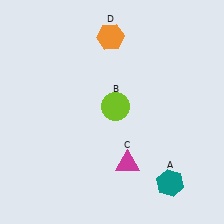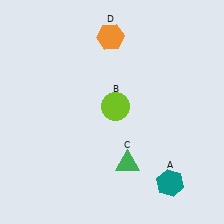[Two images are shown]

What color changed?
The triangle (C) changed from magenta in Image 1 to green in Image 2.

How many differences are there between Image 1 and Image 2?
There is 1 difference between the two images.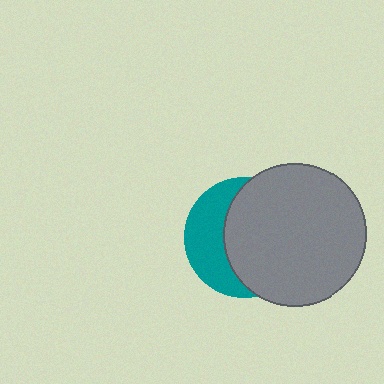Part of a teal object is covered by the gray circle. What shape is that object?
It is a circle.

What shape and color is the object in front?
The object in front is a gray circle.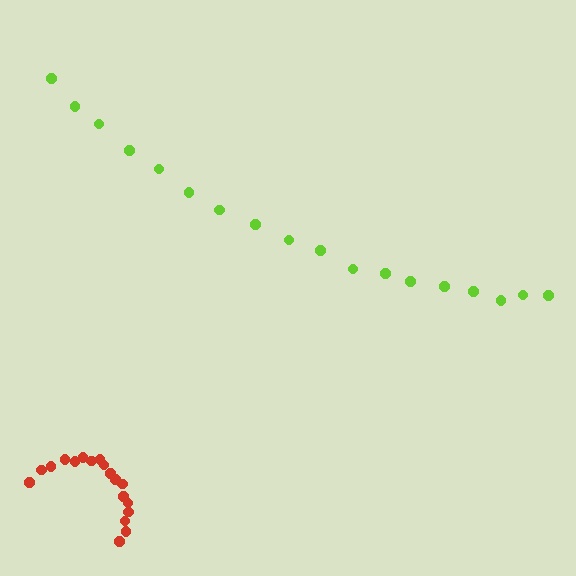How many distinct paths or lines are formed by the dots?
There are 2 distinct paths.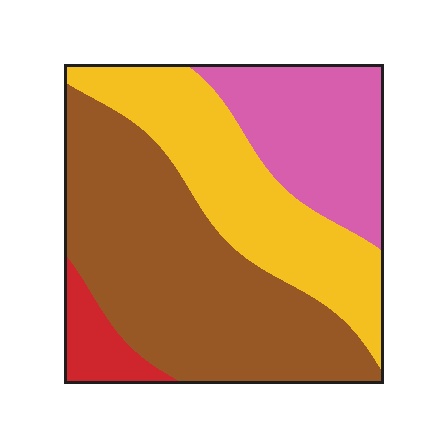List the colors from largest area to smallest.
From largest to smallest: brown, yellow, pink, red.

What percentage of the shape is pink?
Pink covers 21% of the shape.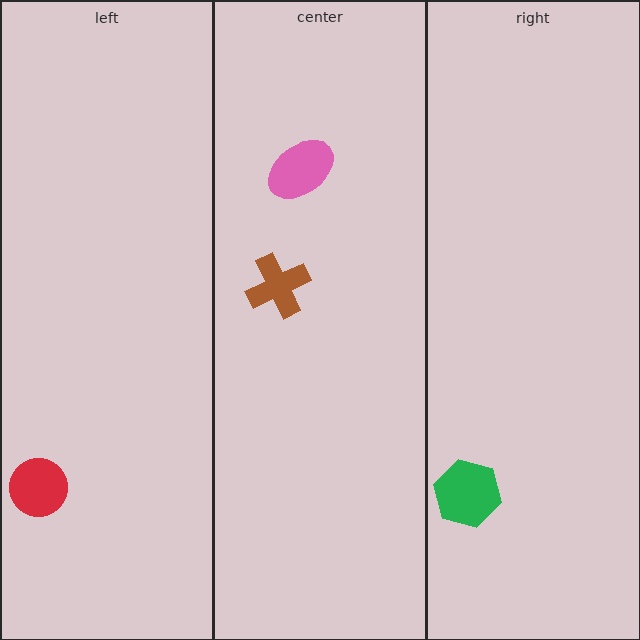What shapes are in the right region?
The green hexagon.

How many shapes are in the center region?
2.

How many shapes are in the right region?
1.